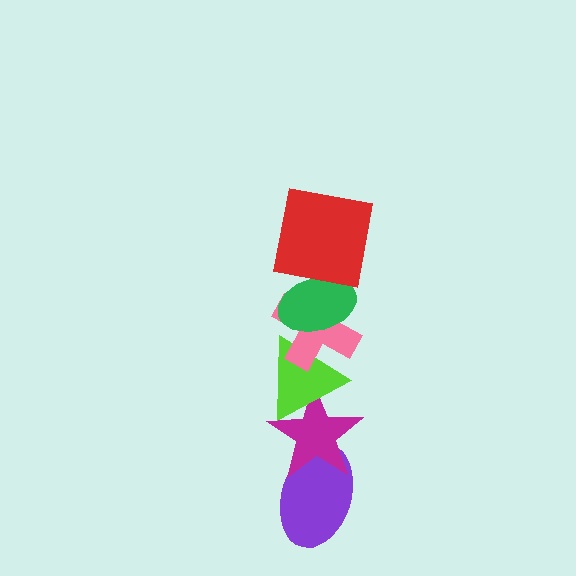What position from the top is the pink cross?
The pink cross is 3rd from the top.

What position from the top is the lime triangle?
The lime triangle is 4th from the top.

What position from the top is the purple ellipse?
The purple ellipse is 6th from the top.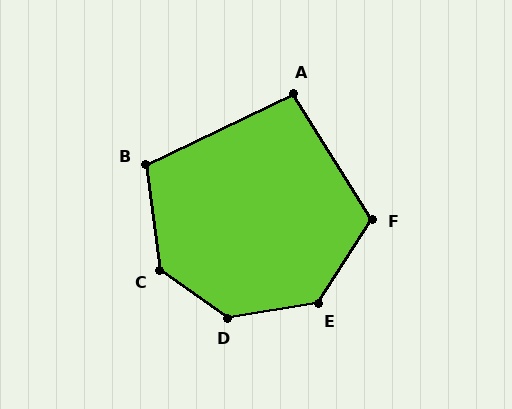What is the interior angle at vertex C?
Approximately 132 degrees (obtuse).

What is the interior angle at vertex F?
Approximately 115 degrees (obtuse).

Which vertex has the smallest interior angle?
A, at approximately 96 degrees.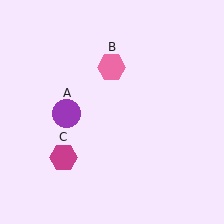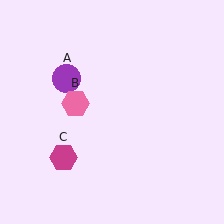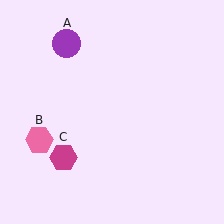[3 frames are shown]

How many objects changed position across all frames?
2 objects changed position: purple circle (object A), pink hexagon (object B).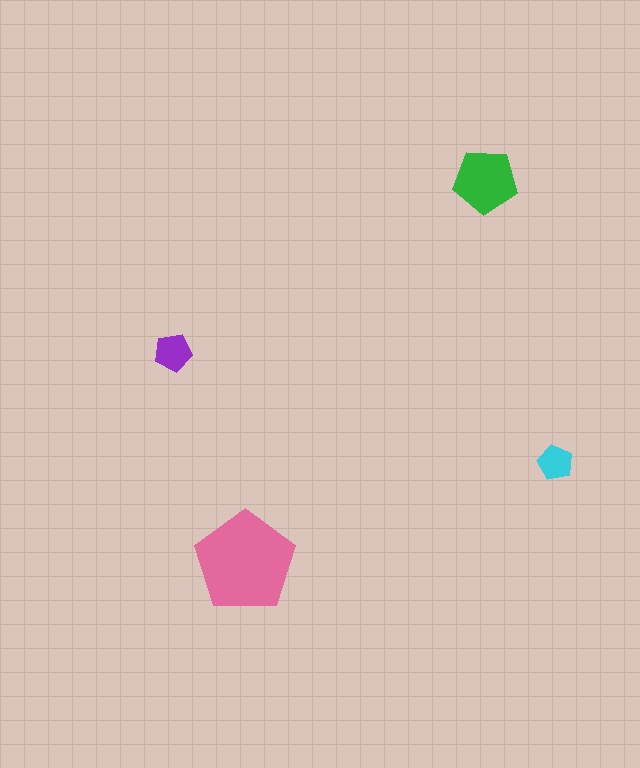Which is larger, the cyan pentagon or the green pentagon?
The green one.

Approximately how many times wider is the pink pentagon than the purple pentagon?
About 2.5 times wider.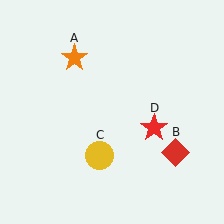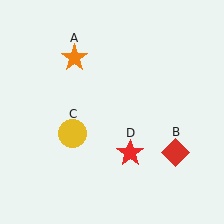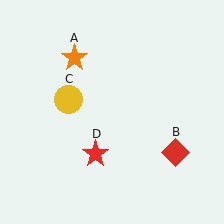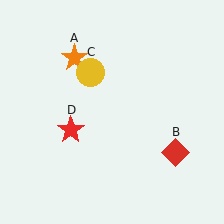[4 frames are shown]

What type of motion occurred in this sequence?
The yellow circle (object C), red star (object D) rotated clockwise around the center of the scene.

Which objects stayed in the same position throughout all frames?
Orange star (object A) and red diamond (object B) remained stationary.